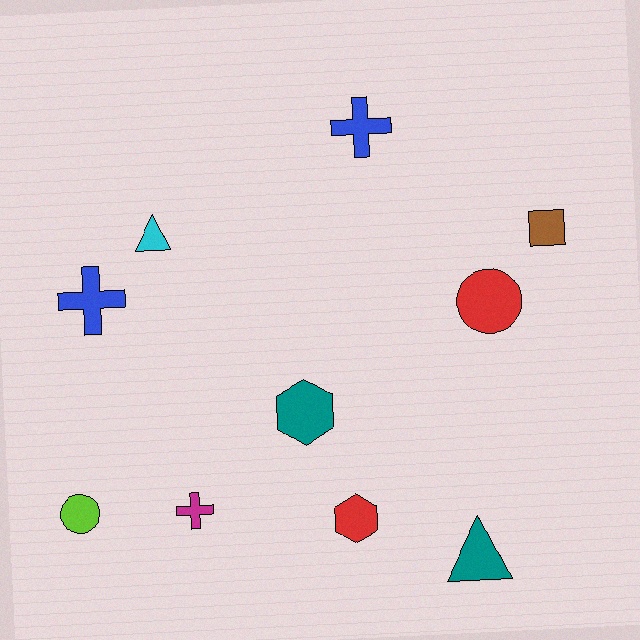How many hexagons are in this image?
There are 2 hexagons.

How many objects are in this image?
There are 10 objects.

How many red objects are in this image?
There are 2 red objects.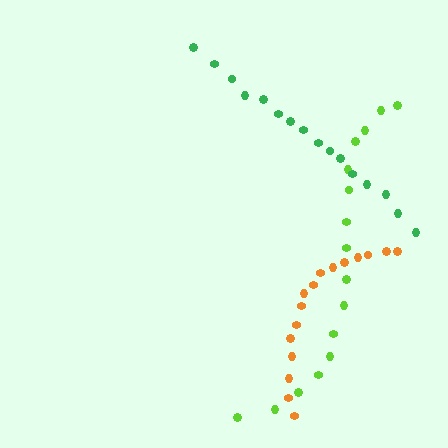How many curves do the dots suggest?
There are 3 distinct paths.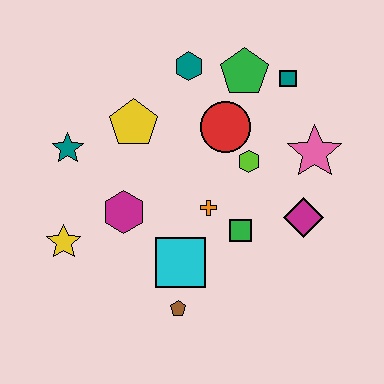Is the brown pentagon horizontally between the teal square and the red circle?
No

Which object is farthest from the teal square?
The yellow star is farthest from the teal square.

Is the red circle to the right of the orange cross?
Yes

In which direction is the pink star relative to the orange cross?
The pink star is to the right of the orange cross.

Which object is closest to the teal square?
The green pentagon is closest to the teal square.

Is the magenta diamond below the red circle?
Yes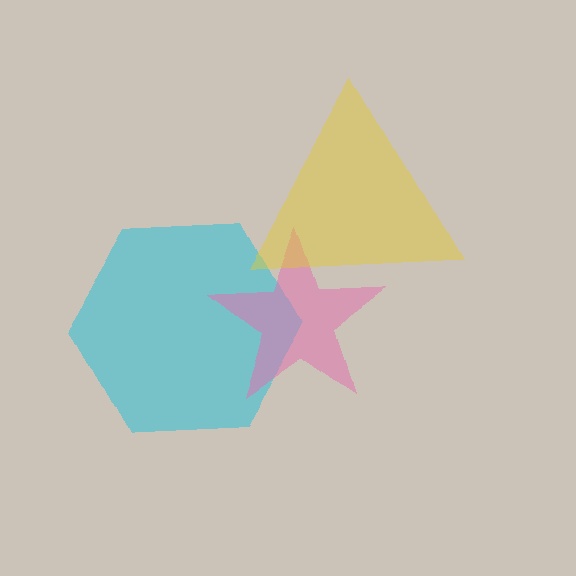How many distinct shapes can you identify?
There are 3 distinct shapes: a cyan hexagon, a pink star, a yellow triangle.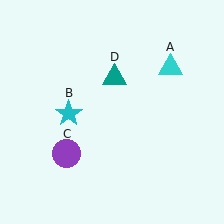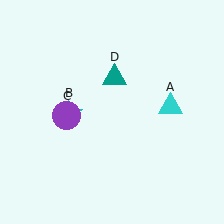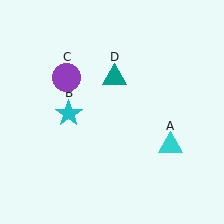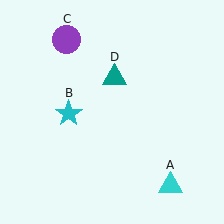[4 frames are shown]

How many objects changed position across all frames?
2 objects changed position: cyan triangle (object A), purple circle (object C).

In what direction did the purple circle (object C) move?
The purple circle (object C) moved up.